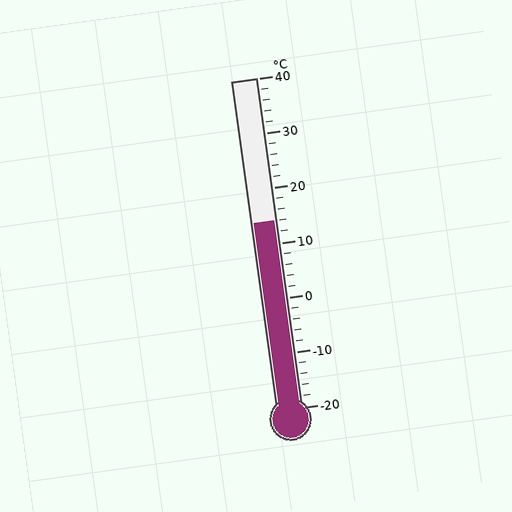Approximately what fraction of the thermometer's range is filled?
The thermometer is filled to approximately 55% of its range.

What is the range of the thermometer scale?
The thermometer scale ranges from -20°C to 40°C.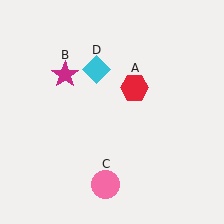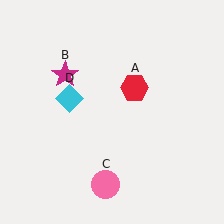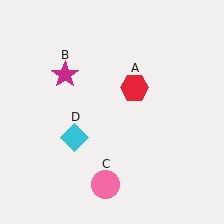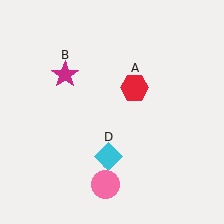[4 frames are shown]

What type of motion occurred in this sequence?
The cyan diamond (object D) rotated counterclockwise around the center of the scene.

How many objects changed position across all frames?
1 object changed position: cyan diamond (object D).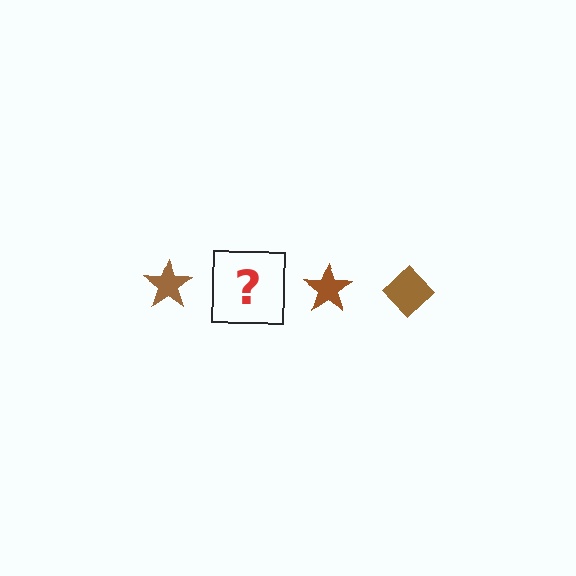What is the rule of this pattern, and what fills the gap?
The rule is that the pattern cycles through star, diamond shapes in brown. The gap should be filled with a brown diamond.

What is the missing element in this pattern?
The missing element is a brown diamond.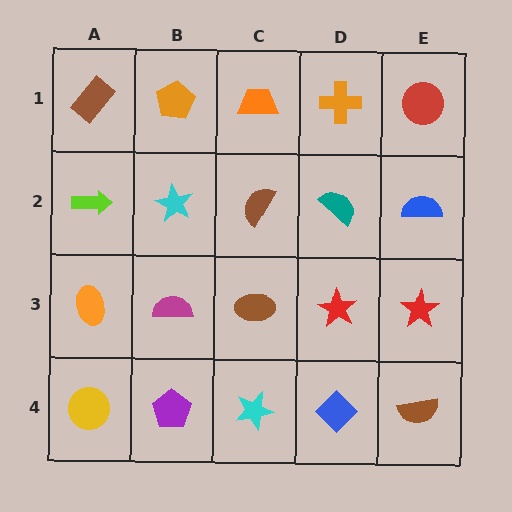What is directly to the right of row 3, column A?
A magenta semicircle.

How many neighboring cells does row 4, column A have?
2.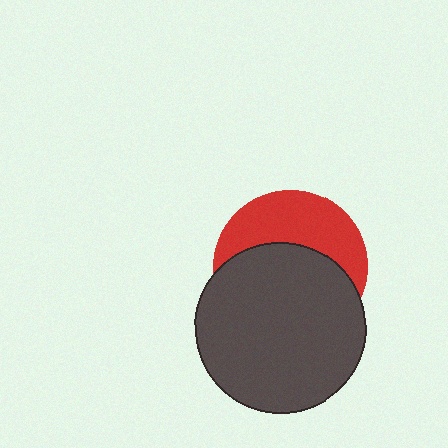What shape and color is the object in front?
The object in front is a dark gray circle.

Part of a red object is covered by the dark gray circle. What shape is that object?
It is a circle.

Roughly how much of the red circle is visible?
A small part of it is visible (roughly 41%).